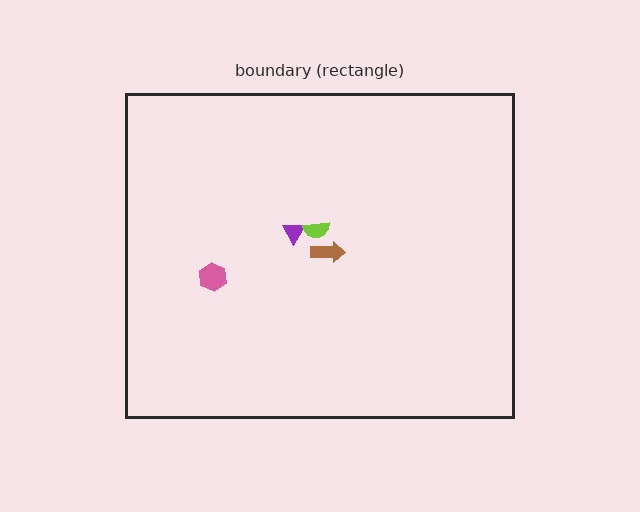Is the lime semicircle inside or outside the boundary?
Inside.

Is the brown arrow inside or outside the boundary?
Inside.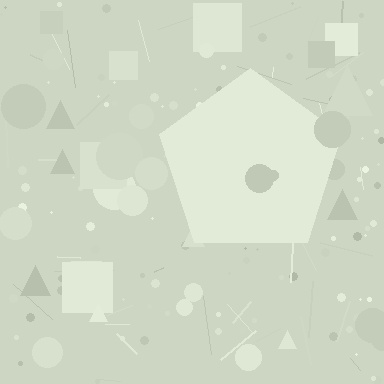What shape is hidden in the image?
A pentagon is hidden in the image.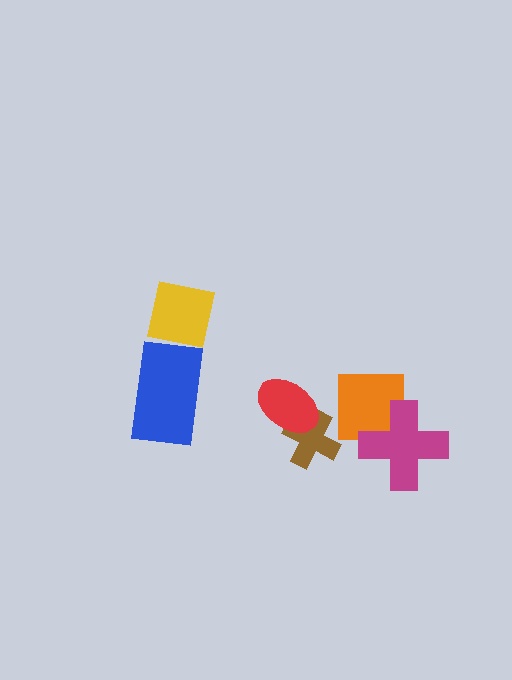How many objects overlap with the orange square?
1 object overlaps with the orange square.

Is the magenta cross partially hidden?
No, no other shape covers it.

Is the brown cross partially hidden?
Yes, it is partially covered by another shape.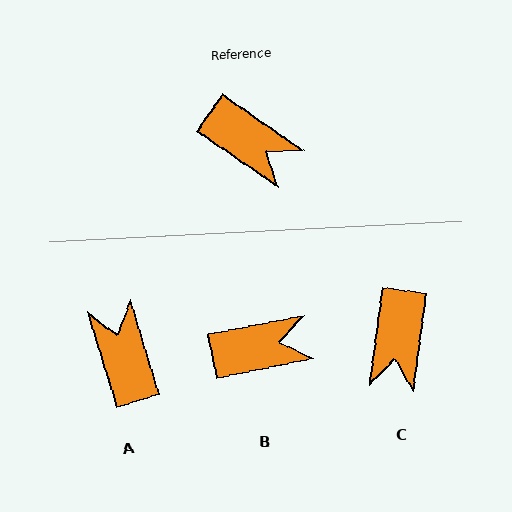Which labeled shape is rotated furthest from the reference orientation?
A, about 141 degrees away.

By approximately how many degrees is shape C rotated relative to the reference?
Approximately 63 degrees clockwise.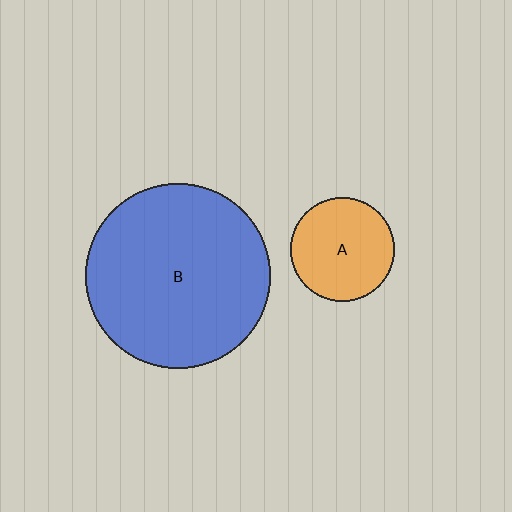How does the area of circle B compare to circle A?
Approximately 3.1 times.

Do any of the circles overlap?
No, none of the circles overlap.